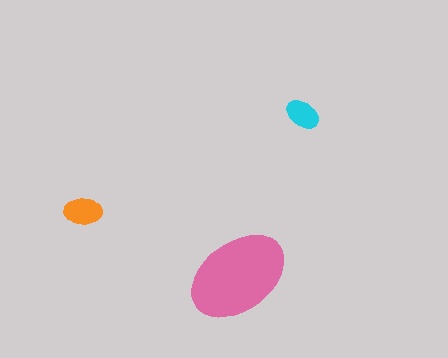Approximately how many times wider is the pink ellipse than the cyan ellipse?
About 3 times wider.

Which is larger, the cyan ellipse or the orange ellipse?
The orange one.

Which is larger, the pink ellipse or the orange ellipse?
The pink one.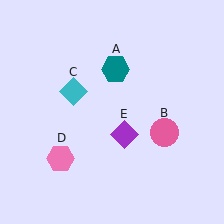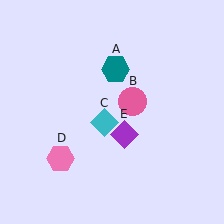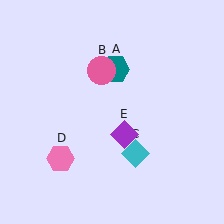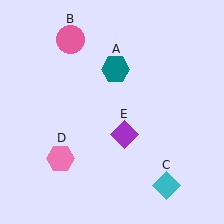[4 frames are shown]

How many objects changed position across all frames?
2 objects changed position: pink circle (object B), cyan diamond (object C).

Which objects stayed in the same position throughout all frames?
Teal hexagon (object A) and pink hexagon (object D) and purple diamond (object E) remained stationary.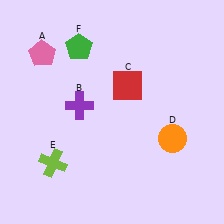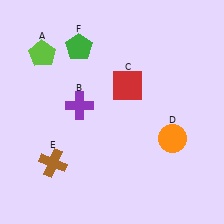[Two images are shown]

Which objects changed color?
A changed from pink to lime. E changed from lime to brown.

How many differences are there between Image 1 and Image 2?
There are 2 differences between the two images.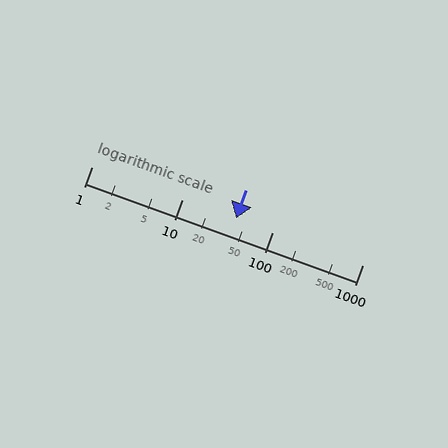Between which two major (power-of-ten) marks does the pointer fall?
The pointer is between 10 and 100.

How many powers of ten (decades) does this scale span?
The scale spans 3 decades, from 1 to 1000.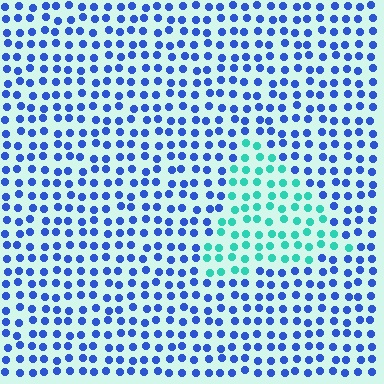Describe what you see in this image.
The image is filled with small blue elements in a uniform arrangement. A triangle-shaped region is visible where the elements are tinted to a slightly different hue, forming a subtle color boundary.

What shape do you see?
I see a triangle.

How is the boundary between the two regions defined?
The boundary is defined purely by a slight shift in hue (about 57 degrees). Spacing, size, and orientation are identical on both sides.